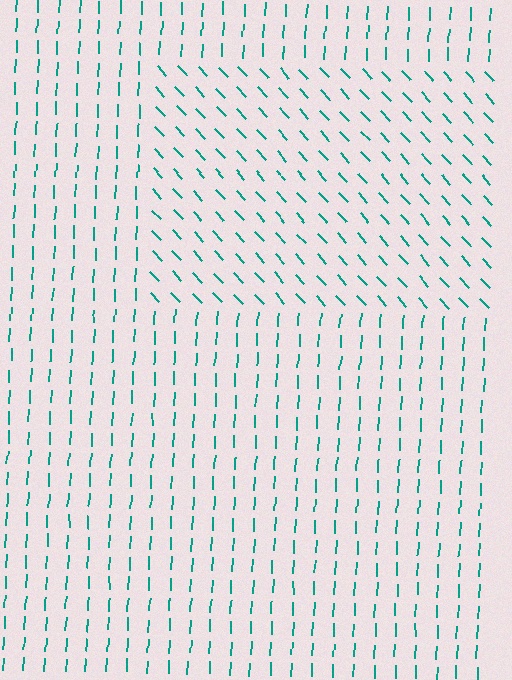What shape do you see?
I see a rectangle.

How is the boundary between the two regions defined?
The boundary is defined purely by a change in line orientation (approximately 45 degrees difference). All lines are the same color and thickness.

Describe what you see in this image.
The image is filled with small teal line segments. A rectangle region in the image has lines oriented differently from the surrounding lines, creating a visible texture boundary.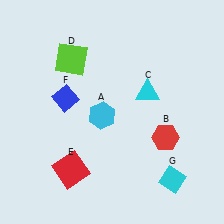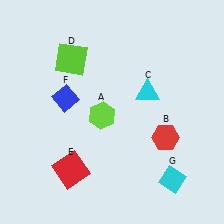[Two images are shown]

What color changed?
The hexagon (A) changed from cyan in Image 1 to lime in Image 2.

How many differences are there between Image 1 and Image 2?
There is 1 difference between the two images.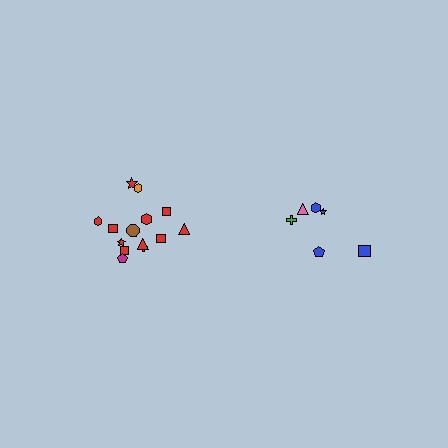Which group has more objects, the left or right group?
The left group.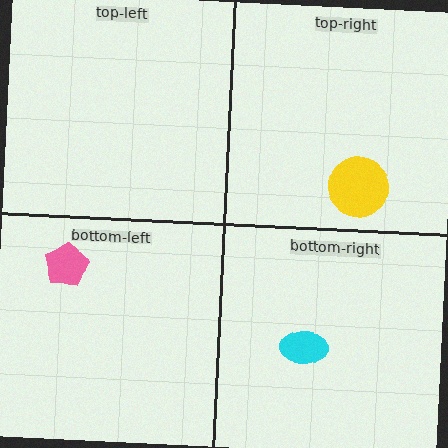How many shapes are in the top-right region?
1.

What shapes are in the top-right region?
The yellow circle.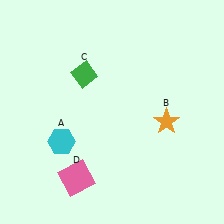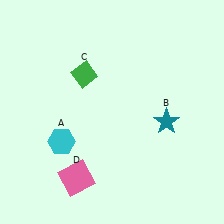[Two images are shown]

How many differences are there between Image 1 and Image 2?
There is 1 difference between the two images.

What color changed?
The star (B) changed from orange in Image 1 to teal in Image 2.